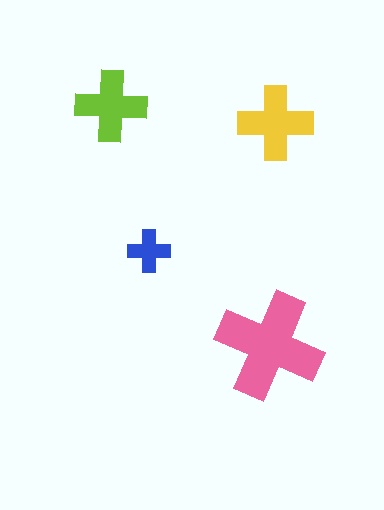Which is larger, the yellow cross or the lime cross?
The yellow one.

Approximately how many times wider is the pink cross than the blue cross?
About 2.5 times wider.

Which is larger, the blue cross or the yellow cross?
The yellow one.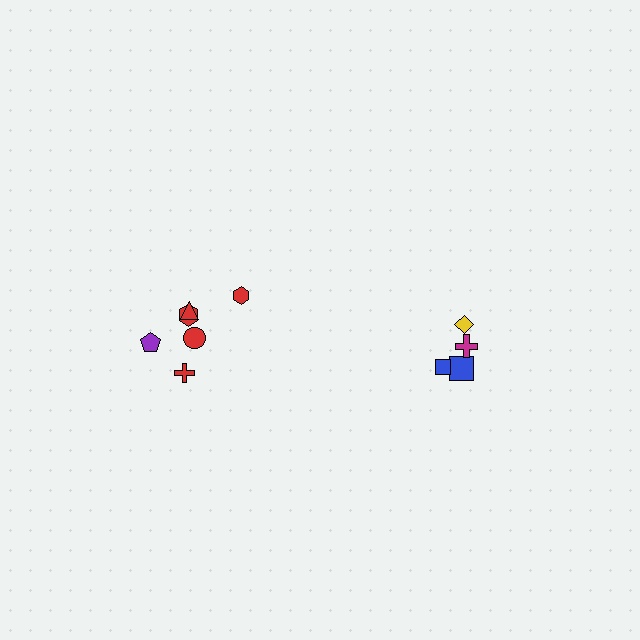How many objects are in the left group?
There are 6 objects.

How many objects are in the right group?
There are 4 objects.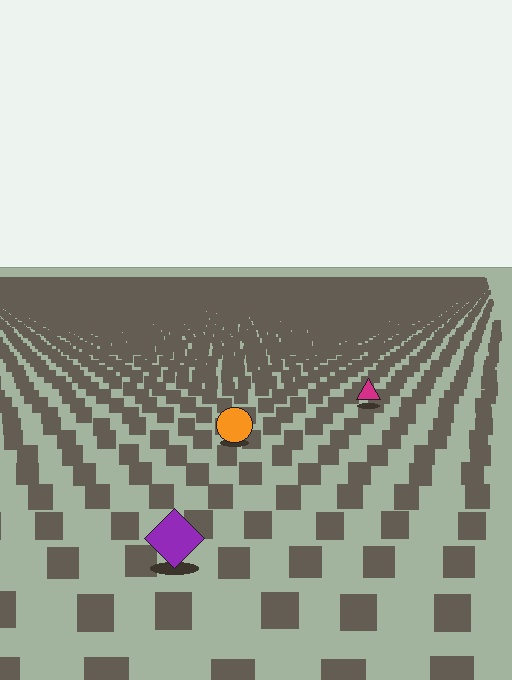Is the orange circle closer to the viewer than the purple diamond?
No. The purple diamond is closer — you can tell from the texture gradient: the ground texture is coarser near it.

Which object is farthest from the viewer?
The magenta triangle is farthest from the viewer. It appears smaller and the ground texture around it is denser.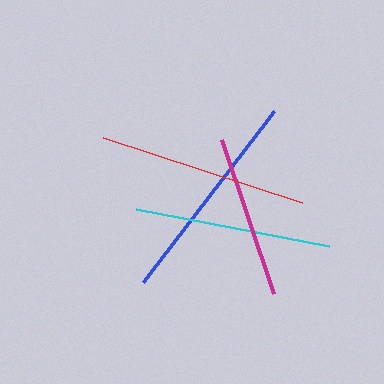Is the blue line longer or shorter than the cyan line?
The blue line is longer than the cyan line.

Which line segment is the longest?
The blue line is the longest at approximately 216 pixels.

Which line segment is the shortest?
The magenta line is the shortest at approximately 162 pixels.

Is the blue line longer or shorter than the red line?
The blue line is longer than the red line.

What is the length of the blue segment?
The blue segment is approximately 216 pixels long.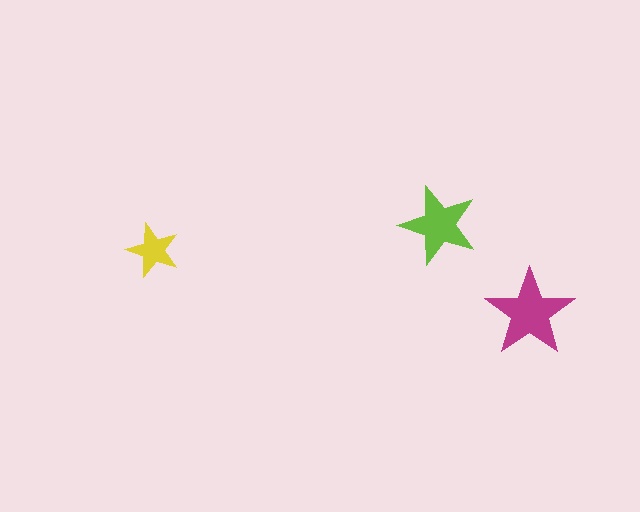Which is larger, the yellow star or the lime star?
The lime one.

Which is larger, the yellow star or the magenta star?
The magenta one.